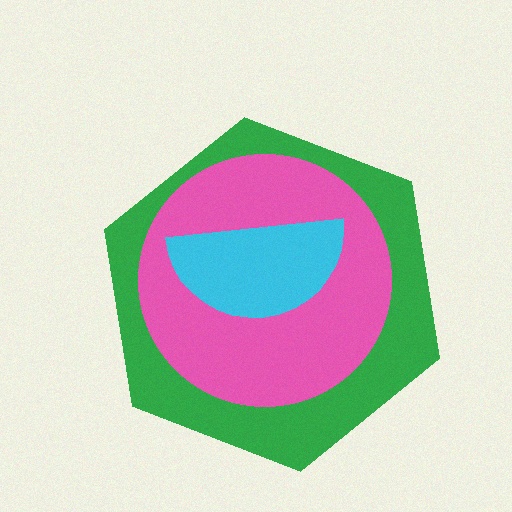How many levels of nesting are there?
3.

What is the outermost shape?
The green hexagon.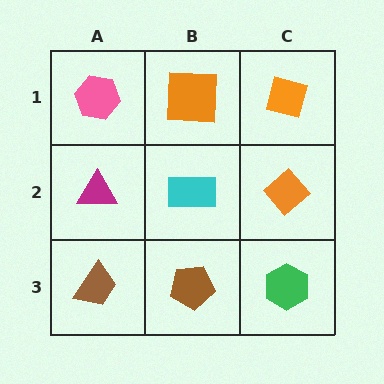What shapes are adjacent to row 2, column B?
An orange square (row 1, column B), a brown pentagon (row 3, column B), a magenta triangle (row 2, column A), an orange diamond (row 2, column C).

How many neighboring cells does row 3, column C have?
2.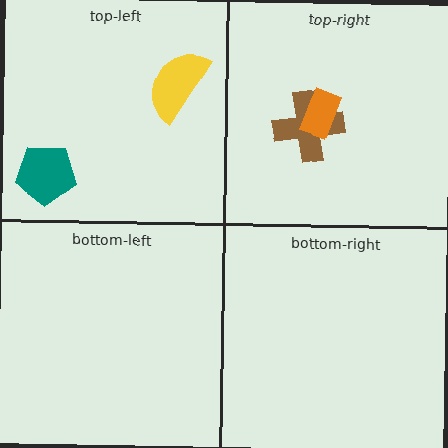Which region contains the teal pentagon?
The top-left region.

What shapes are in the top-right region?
The brown cross, the orange rectangle.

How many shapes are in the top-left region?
2.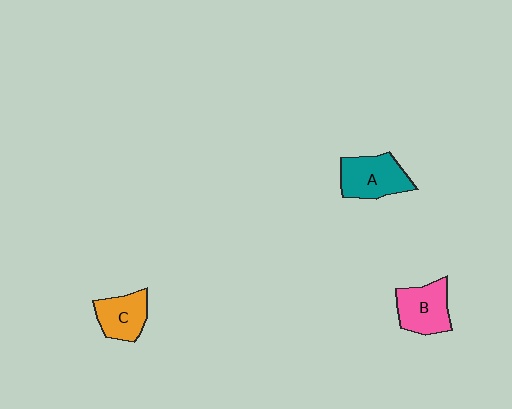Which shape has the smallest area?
Shape C (orange).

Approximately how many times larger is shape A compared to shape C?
Approximately 1.3 times.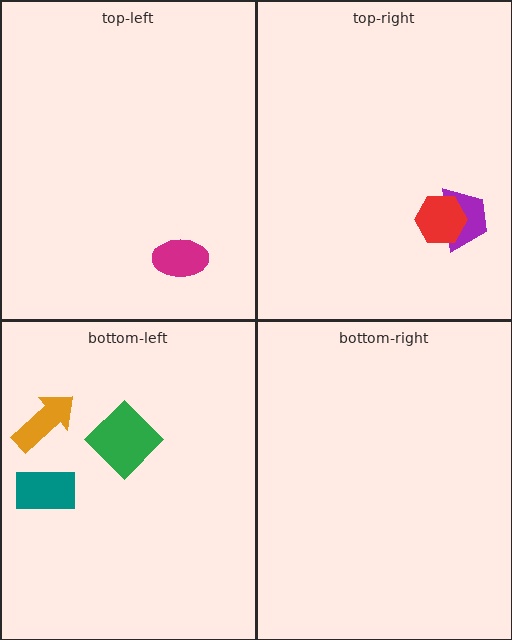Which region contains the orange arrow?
The bottom-left region.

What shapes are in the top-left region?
The magenta ellipse.